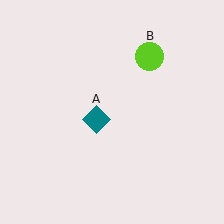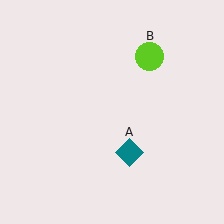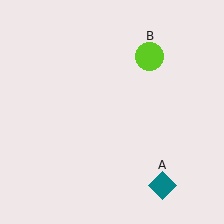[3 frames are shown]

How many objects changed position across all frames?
1 object changed position: teal diamond (object A).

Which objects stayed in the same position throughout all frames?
Lime circle (object B) remained stationary.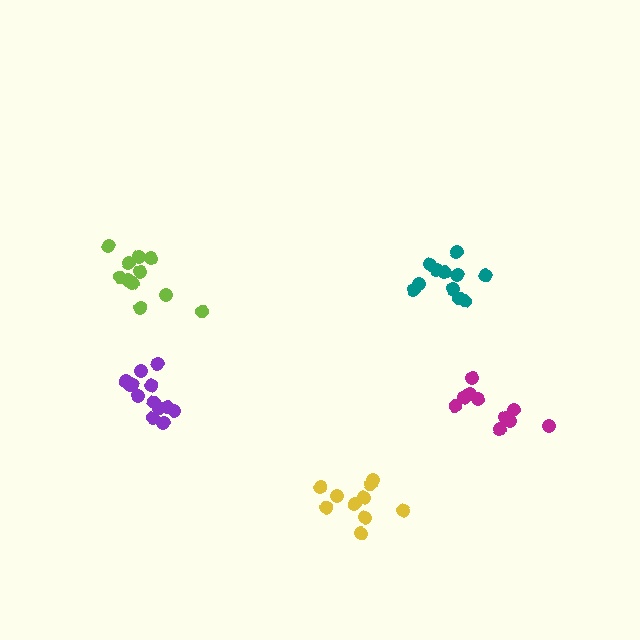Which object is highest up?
The teal cluster is topmost.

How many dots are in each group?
Group 1: 11 dots, Group 2: 11 dots, Group 3: 10 dots, Group 4: 13 dots, Group 5: 10 dots (55 total).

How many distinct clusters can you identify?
There are 5 distinct clusters.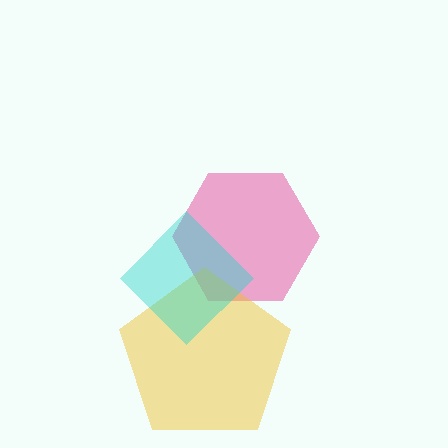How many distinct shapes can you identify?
There are 3 distinct shapes: a pink hexagon, a yellow pentagon, a cyan diamond.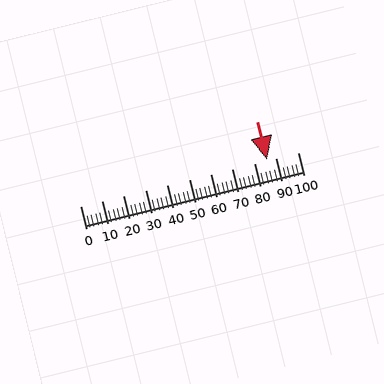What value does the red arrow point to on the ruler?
The red arrow points to approximately 86.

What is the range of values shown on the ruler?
The ruler shows values from 0 to 100.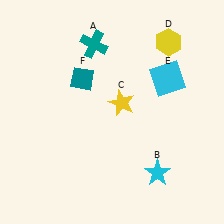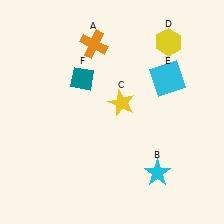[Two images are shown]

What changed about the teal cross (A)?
In Image 1, A is teal. In Image 2, it changed to orange.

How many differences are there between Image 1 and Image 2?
There is 1 difference between the two images.